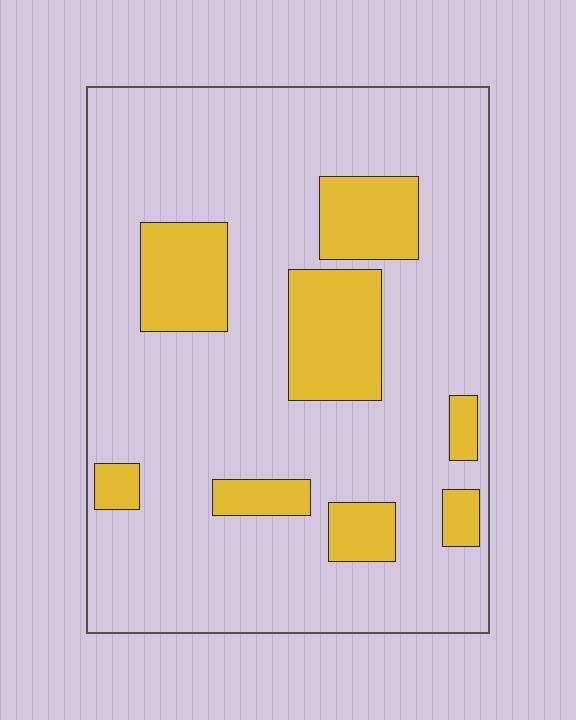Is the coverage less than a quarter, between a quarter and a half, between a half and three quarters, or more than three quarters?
Less than a quarter.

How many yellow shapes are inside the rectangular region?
8.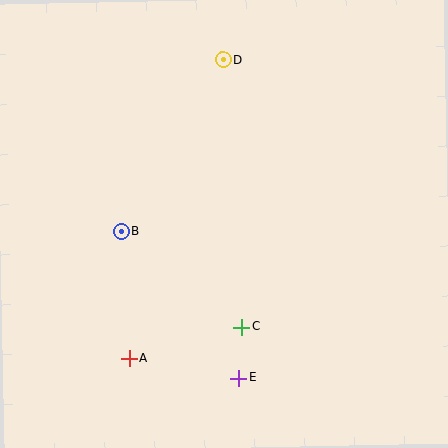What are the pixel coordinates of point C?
Point C is at (242, 327).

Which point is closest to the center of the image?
Point B at (121, 231) is closest to the center.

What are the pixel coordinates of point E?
Point E is at (239, 378).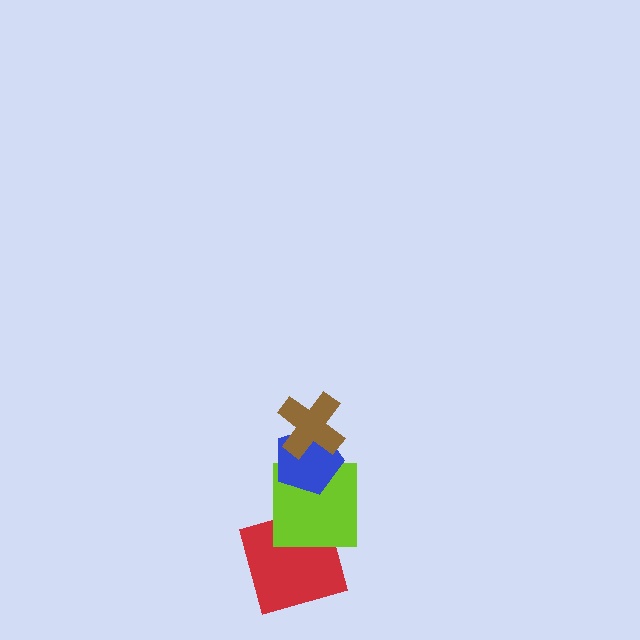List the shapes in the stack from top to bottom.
From top to bottom: the brown cross, the blue pentagon, the lime square, the red square.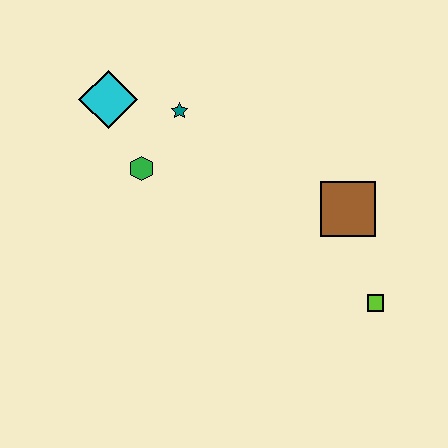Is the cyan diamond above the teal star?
Yes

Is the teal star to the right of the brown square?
No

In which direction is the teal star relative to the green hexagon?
The teal star is above the green hexagon.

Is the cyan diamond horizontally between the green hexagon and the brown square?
No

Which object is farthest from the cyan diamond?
The lime square is farthest from the cyan diamond.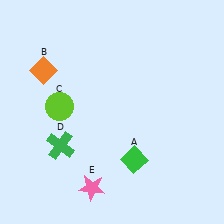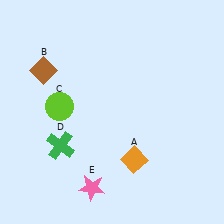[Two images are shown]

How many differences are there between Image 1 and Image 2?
There are 2 differences between the two images.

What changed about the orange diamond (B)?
In Image 1, B is orange. In Image 2, it changed to brown.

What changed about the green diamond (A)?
In Image 1, A is green. In Image 2, it changed to orange.